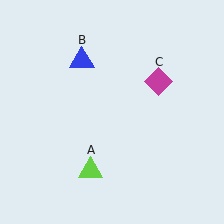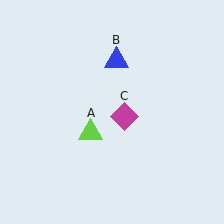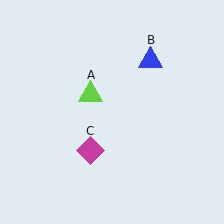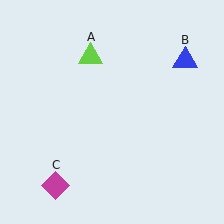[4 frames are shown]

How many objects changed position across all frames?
3 objects changed position: lime triangle (object A), blue triangle (object B), magenta diamond (object C).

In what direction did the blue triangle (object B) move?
The blue triangle (object B) moved right.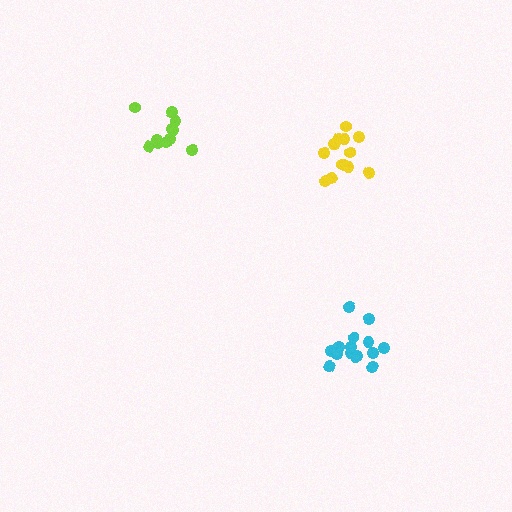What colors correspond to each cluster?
The clusters are colored: yellow, lime, cyan.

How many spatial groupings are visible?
There are 3 spatial groupings.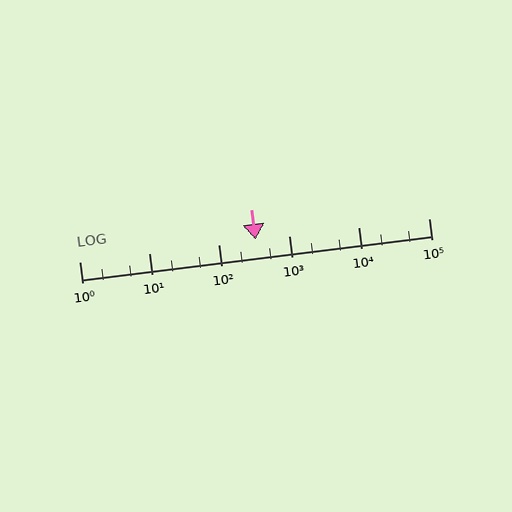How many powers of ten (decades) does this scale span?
The scale spans 5 decades, from 1 to 100000.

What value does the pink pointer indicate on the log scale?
The pointer indicates approximately 330.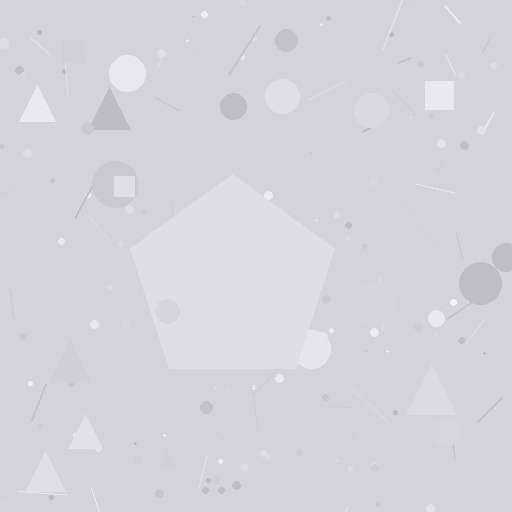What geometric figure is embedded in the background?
A pentagon is embedded in the background.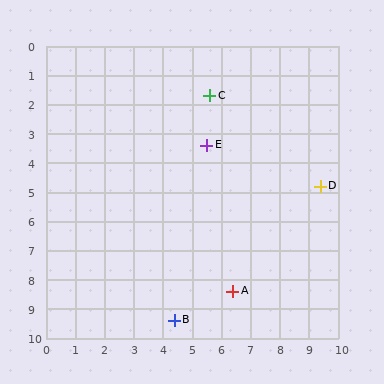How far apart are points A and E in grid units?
Points A and E are about 5.1 grid units apart.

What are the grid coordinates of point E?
Point E is at approximately (5.5, 3.4).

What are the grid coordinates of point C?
Point C is at approximately (5.6, 1.7).